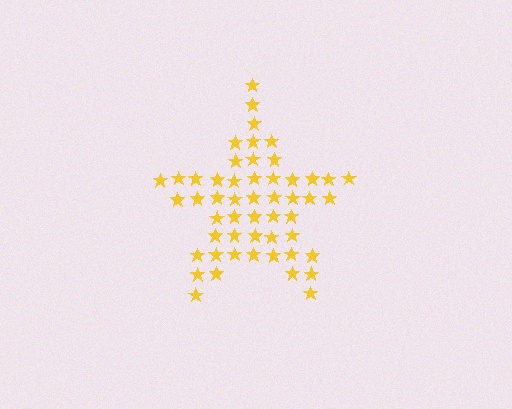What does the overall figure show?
The overall figure shows a star.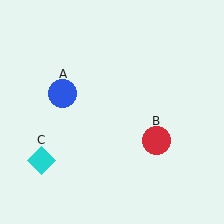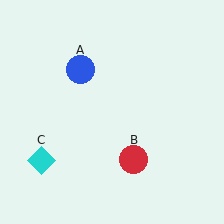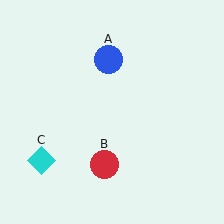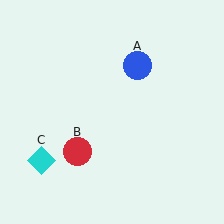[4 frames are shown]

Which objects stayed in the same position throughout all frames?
Cyan diamond (object C) remained stationary.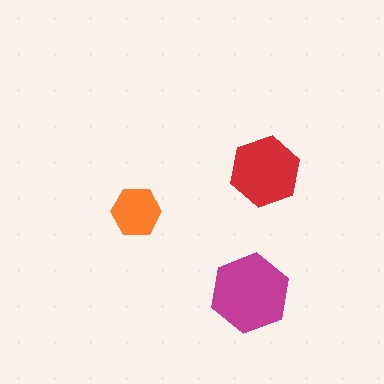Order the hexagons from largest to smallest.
the magenta one, the red one, the orange one.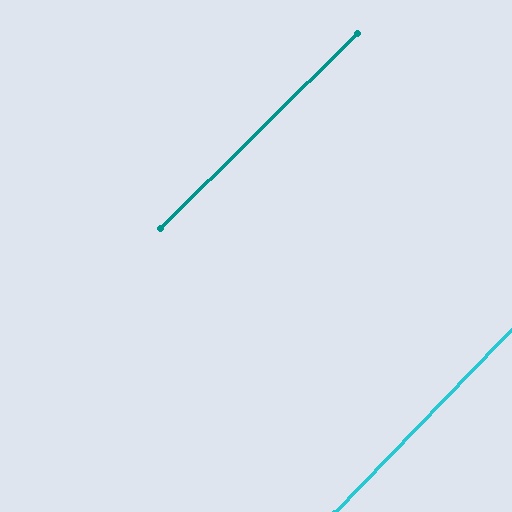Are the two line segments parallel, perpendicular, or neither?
Parallel — their directions differ by only 1.3°.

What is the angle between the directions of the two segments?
Approximately 1 degree.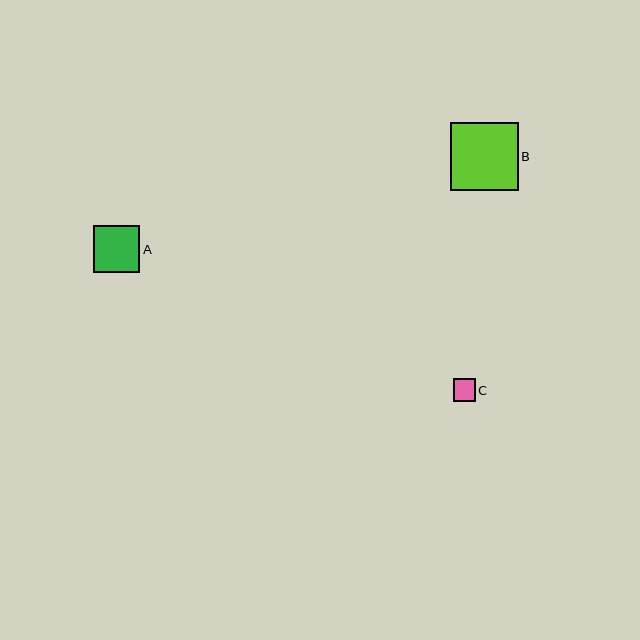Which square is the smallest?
Square C is the smallest with a size of approximately 22 pixels.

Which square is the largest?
Square B is the largest with a size of approximately 68 pixels.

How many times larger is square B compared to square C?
Square B is approximately 3.1 times the size of square C.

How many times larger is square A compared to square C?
Square A is approximately 2.1 times the size of square C.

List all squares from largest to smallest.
From largest to smallest: B, A, C.